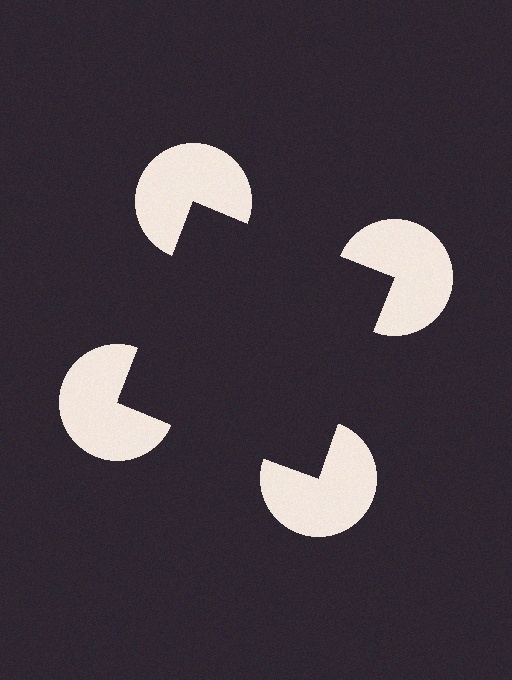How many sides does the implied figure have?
4 sides.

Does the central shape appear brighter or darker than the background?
It typically appears slightly darker than the background, even though no actual brightness change is drawn.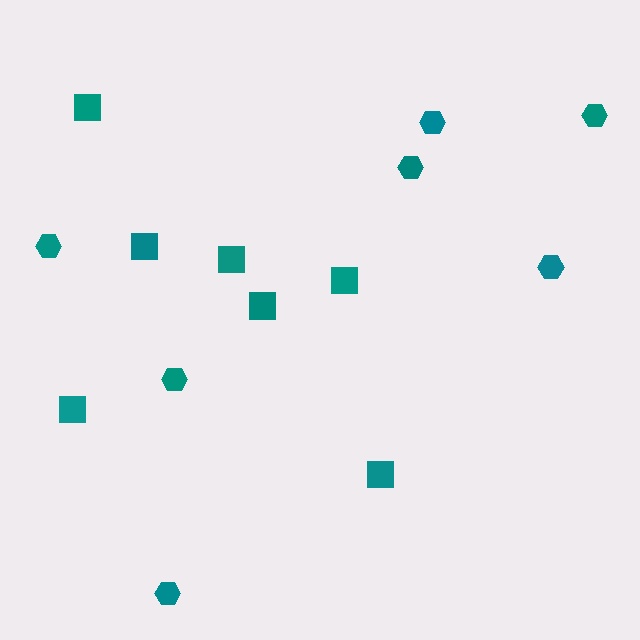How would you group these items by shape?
There are 2 groups: one group of squares (7) and one group of hexagons (7).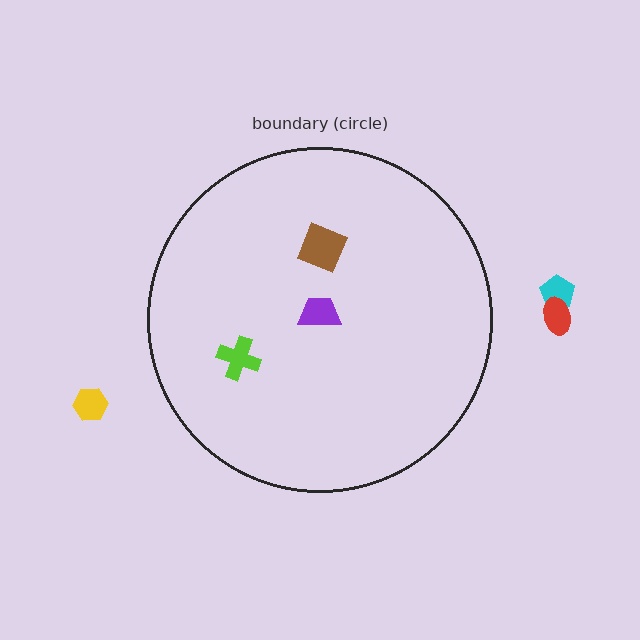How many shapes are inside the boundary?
3 inside, 3 outside.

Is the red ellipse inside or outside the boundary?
Outside.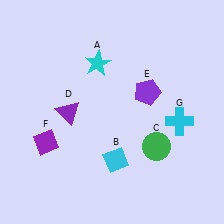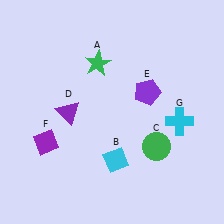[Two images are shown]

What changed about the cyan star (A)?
In Image 1, A is cyan. In Image 2, it changed to green.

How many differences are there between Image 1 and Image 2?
There is 1 difference between the two images.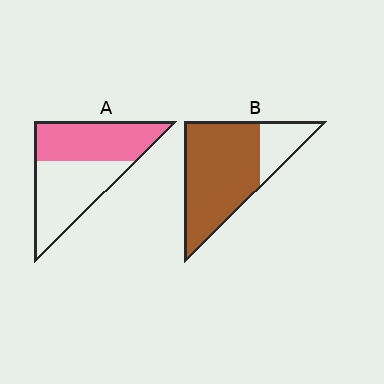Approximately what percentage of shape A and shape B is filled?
A is approximately 50% and B is approximately 80%.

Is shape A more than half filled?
Roughly half.